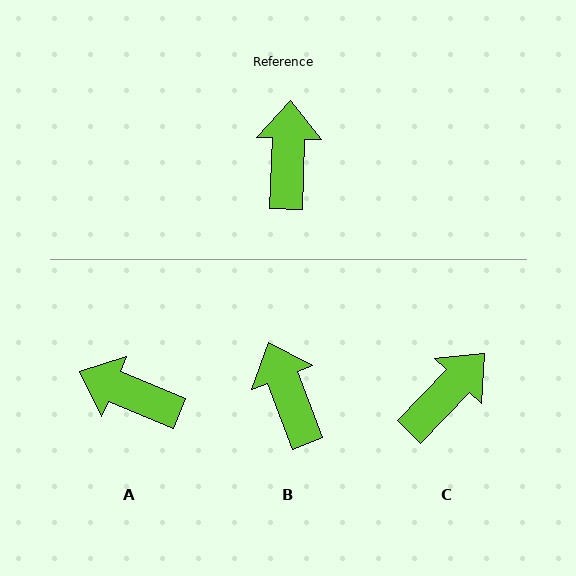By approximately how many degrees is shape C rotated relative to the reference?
Approximately 42 degrees clockwise.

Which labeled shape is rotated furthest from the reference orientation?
A, about 70 degrees away.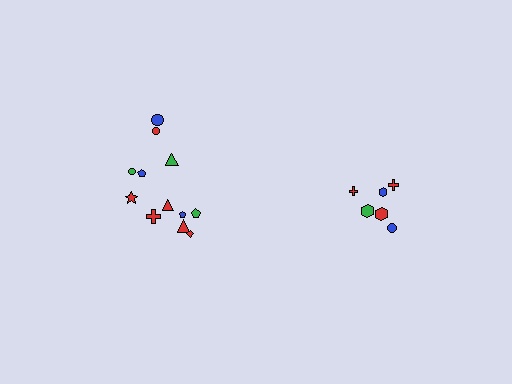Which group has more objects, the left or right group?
The left group.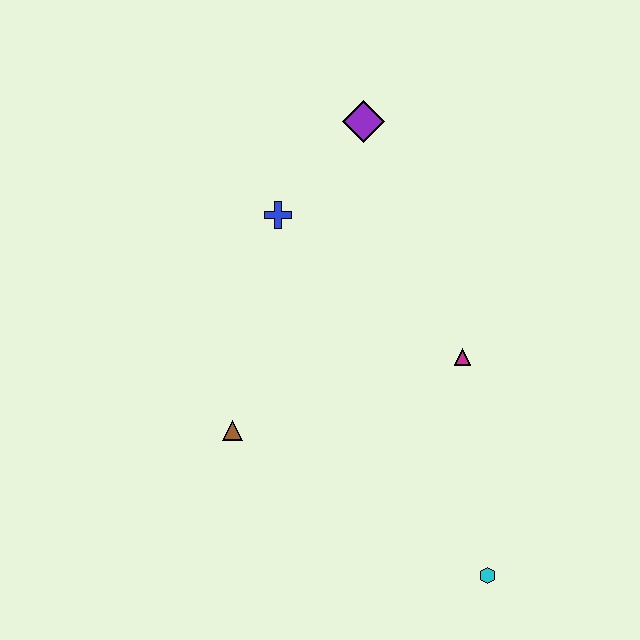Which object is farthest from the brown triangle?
The purple diamond is farthest from the brown triangle.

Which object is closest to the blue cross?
The purple diamond is closest to the blue cross.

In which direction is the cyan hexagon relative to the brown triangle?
The cyan hexagon is to the right of the brown triangle.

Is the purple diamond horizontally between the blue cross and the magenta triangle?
Yes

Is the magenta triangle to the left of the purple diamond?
No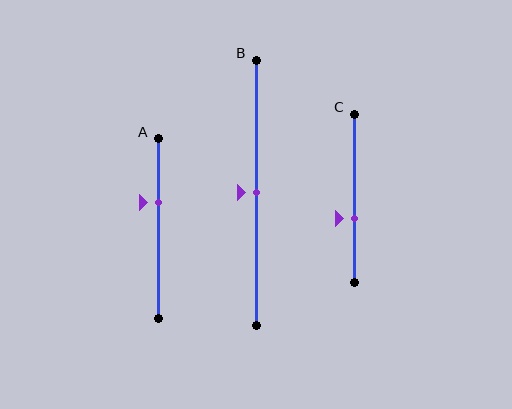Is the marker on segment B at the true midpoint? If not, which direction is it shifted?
Yes, the marker on segment B is at the true midpoint.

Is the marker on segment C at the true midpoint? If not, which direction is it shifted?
No, the marker on segment C is shifted downward by about 12% of the segment length.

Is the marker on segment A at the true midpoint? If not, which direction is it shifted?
No, the marker on segment A is shifted upward by about 15% of the segment length.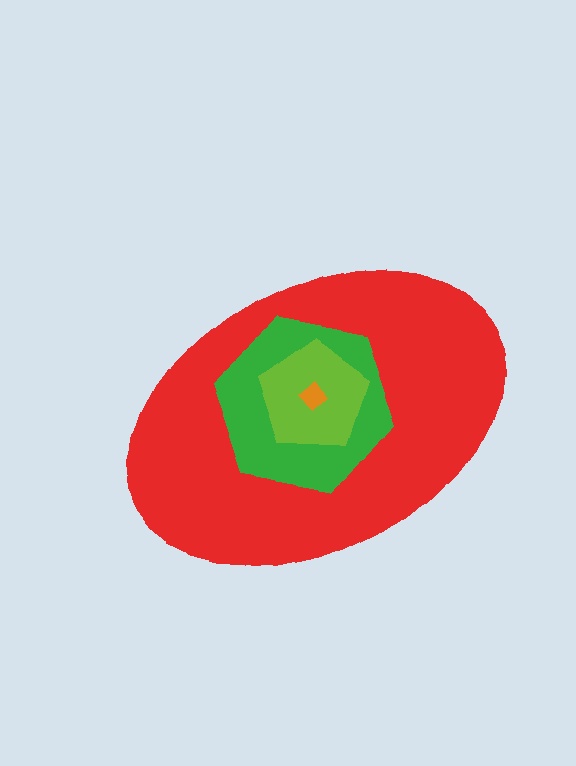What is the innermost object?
The orange diamond.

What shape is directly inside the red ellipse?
The green hexagon.